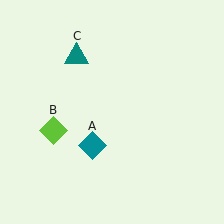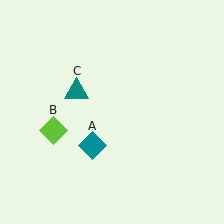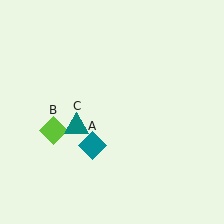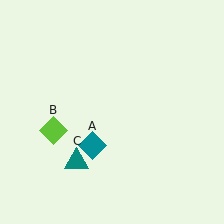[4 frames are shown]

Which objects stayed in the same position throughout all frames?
Teal diamond (object A) and lime diamond (object B) remained stationary.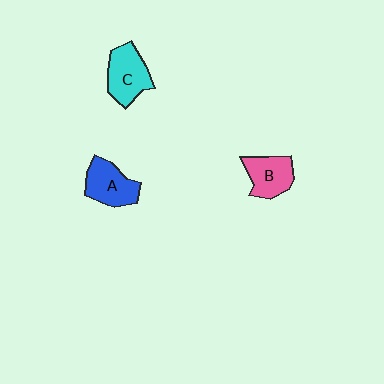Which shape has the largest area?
Shape C (cyan).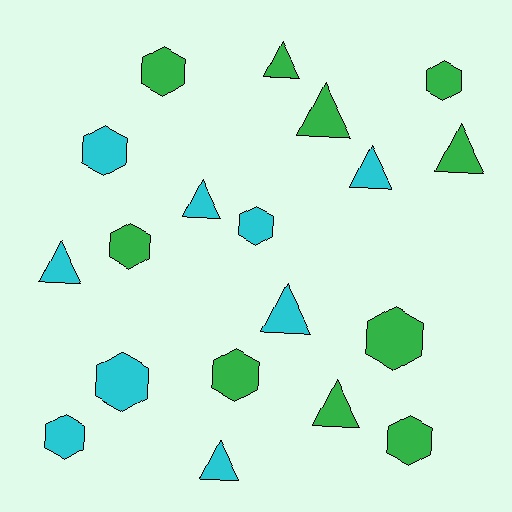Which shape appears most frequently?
Hexagon, with 10 objects.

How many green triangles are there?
There are 4 green triangles.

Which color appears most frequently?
Green, with 10 objects.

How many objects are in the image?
There are 19 objects.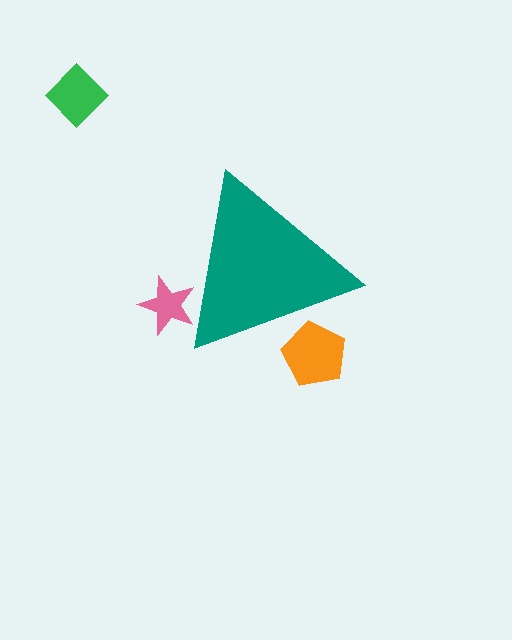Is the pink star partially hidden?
Yes, the pink star is partially hidden behind the teal triangle.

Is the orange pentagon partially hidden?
Yes, the orange pentagon is partially hidden behind the teal triangle.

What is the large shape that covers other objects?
A teal triangle.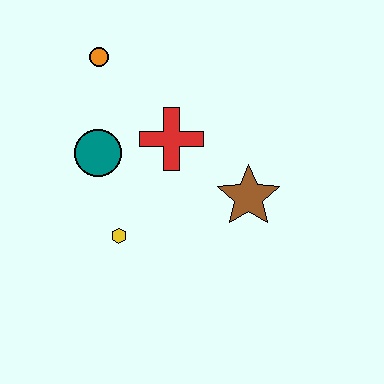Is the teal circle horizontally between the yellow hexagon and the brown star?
No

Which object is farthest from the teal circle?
The brown star is farthest from the teal circle.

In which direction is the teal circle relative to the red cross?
The teal circle is to the left of the red cross.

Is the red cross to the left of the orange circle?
No